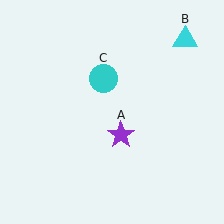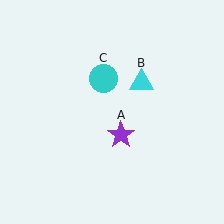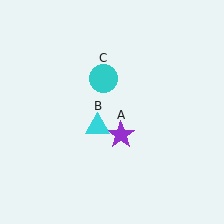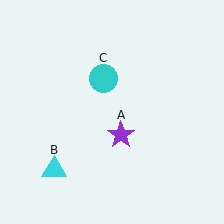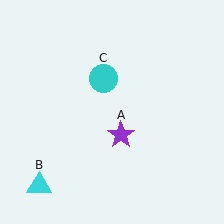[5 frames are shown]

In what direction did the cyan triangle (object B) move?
The cyan triangle (object B) moved down and to the left.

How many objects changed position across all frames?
1 object changed position: cyan triangle (object B).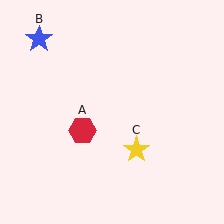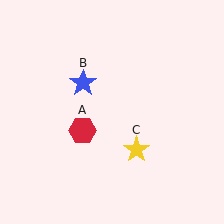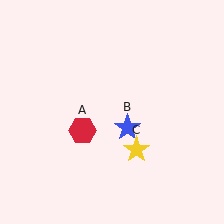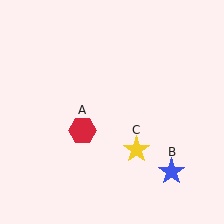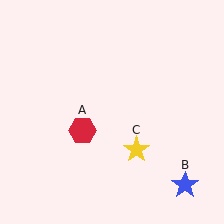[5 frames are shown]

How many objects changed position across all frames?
1 object changed position: blue star (object B).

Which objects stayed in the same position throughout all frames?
Red hexagon (object A) and yellow star (object C) remained stationary.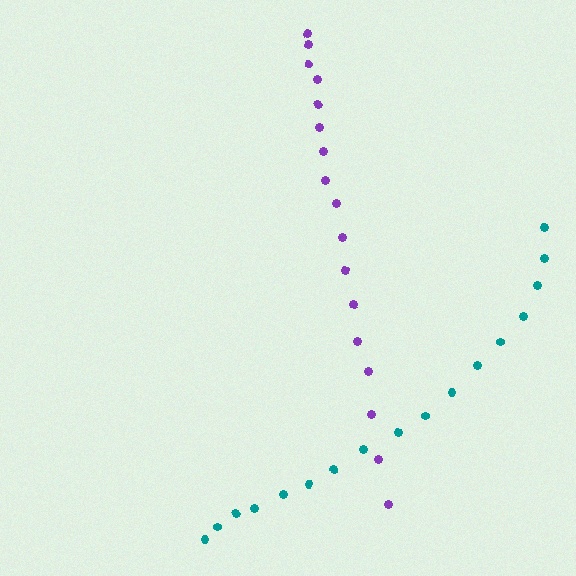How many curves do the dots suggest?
There are 2 distinct paths.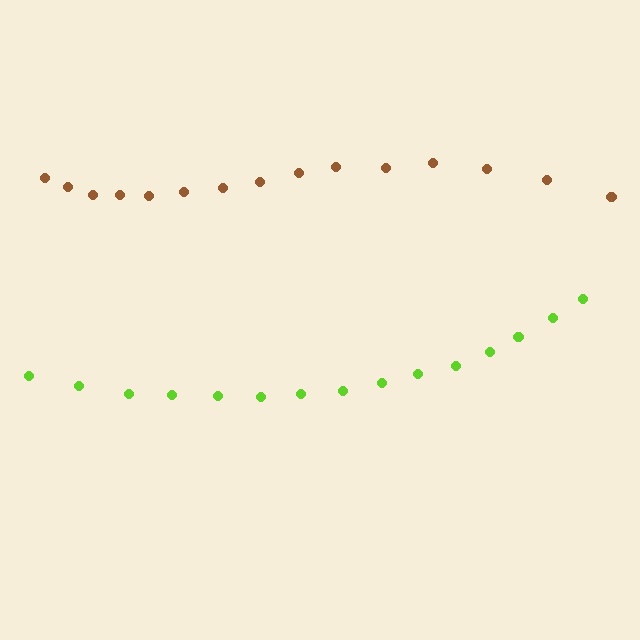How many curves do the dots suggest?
There are 2 distinct paths.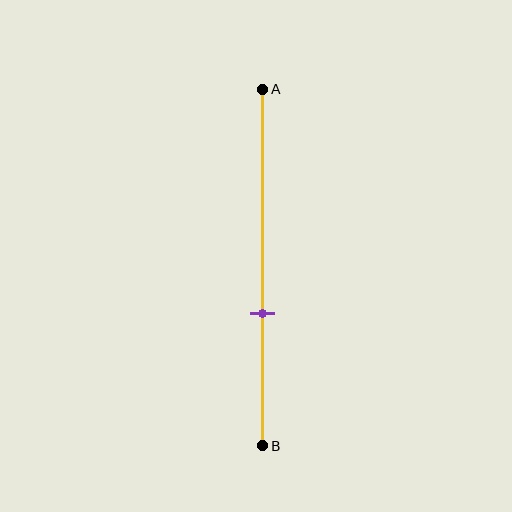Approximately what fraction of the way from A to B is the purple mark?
The purple mark is approximately 65% of the way from A to B.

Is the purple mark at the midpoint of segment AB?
No, the mark is at about 65% from A, not at the 50% midpoint.